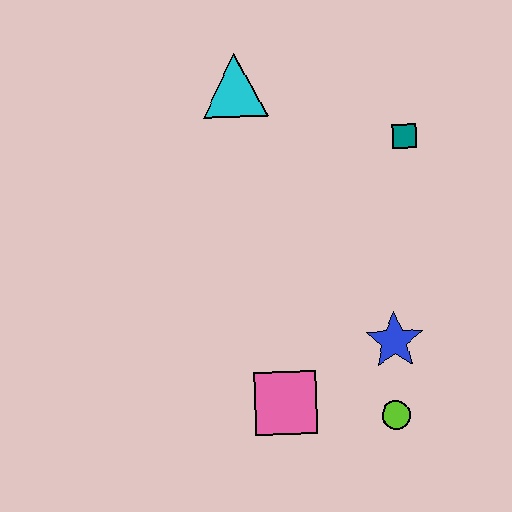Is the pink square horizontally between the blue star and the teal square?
No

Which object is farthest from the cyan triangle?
The lime circle is farthest from the cyan triangle.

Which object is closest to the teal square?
The cyan triangle is closest to the teal square.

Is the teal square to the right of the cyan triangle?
Yes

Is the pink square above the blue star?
No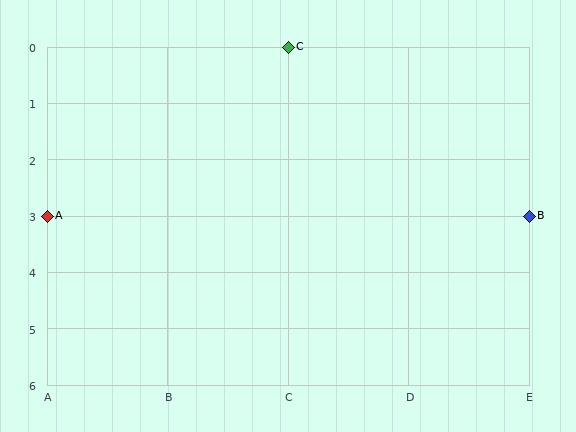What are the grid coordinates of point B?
Point B is at grid coordinates (E, 3).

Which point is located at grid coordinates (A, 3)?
Point A is at (A, 3).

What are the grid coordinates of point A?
Point A is at grid coordinates (A, 3).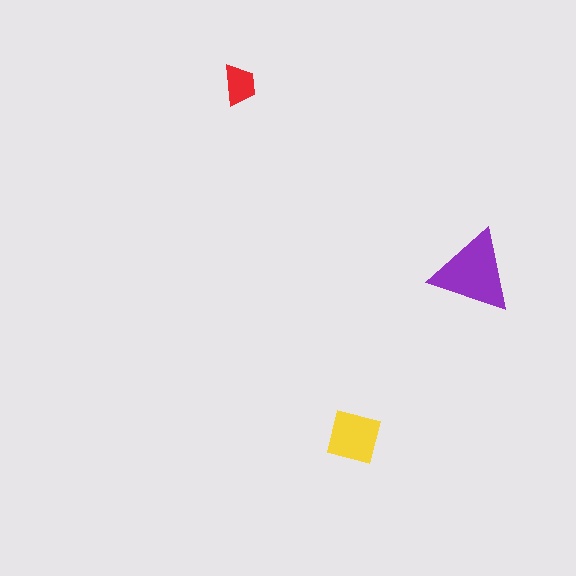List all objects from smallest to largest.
The red trapezoid, the yellow square, the purple triangle.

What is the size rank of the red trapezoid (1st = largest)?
3rd.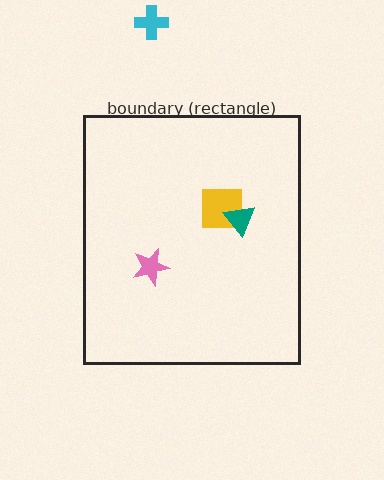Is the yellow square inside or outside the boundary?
Inside.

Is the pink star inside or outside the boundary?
Inside.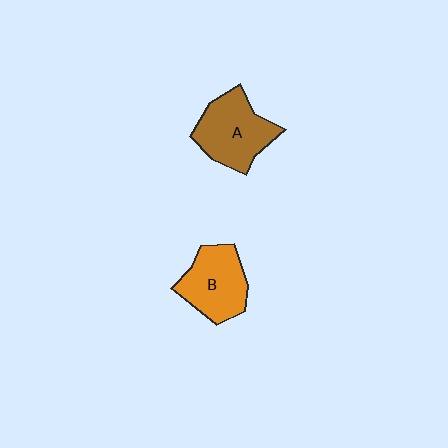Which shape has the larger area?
Shape A (brown).